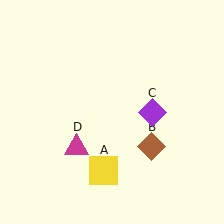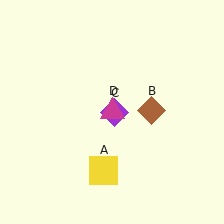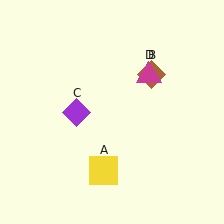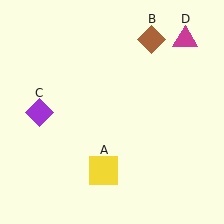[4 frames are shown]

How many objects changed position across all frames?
3 objects changed position: brown diamond (object B), purple diamond (object C), magenta triangle (object D).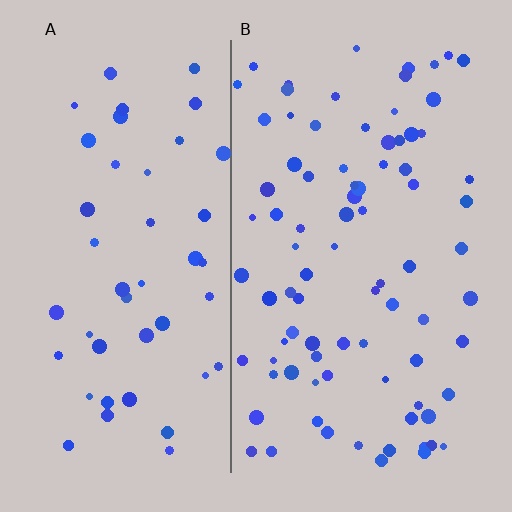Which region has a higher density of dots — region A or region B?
B (the right).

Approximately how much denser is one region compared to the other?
Approximately 1.8× — region B over region A.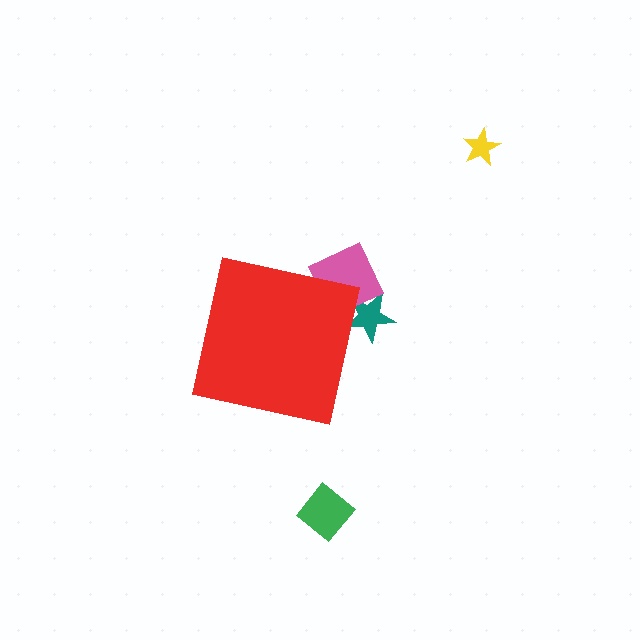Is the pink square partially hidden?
Yes, the pink square is partially hidden behind the red square.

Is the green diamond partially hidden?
No, the green diamond is fully visible.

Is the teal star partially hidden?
Yes, the teal star is partially hidden behind the red square.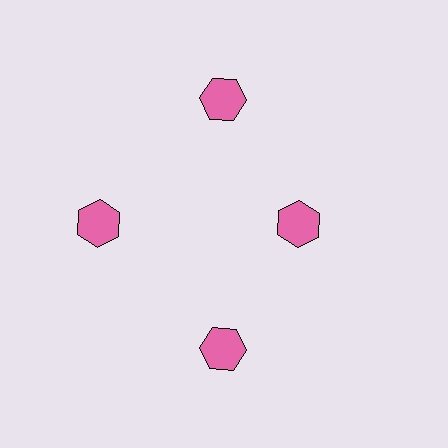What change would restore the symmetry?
The symmetry would be restored by moving it outward, back onto the ring so that all 4 hexagons sit at equal angles and equal distance from the center.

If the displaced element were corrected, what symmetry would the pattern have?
It would have 4-fold rotational symmetry — the pattern would map onto itself every 90 degrees.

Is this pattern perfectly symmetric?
No. The 4 pink hexagons are arranged in a ring, but one element near the 3 o'clock position is pulled inward toward the center, breaking the 4-fold rotational symmetry.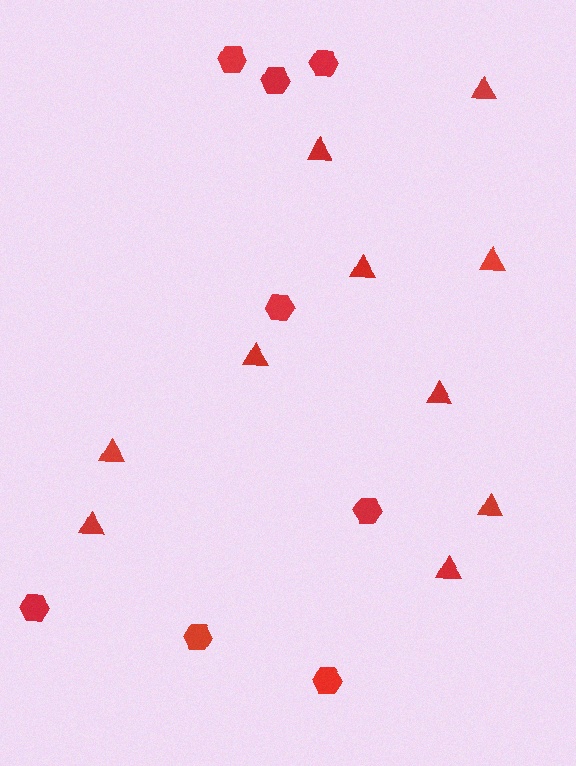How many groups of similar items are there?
There are 2 groups: one group of triangles (10) and one group of hexagons (8).